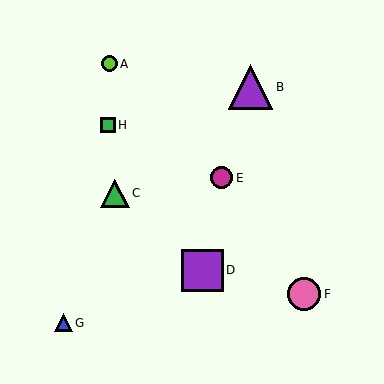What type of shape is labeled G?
Shape G is a blue triangle.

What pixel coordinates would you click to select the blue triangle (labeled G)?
Click at (63, 323) to select the blue triangle G.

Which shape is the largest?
The purple triangle (labeled B) is the largest.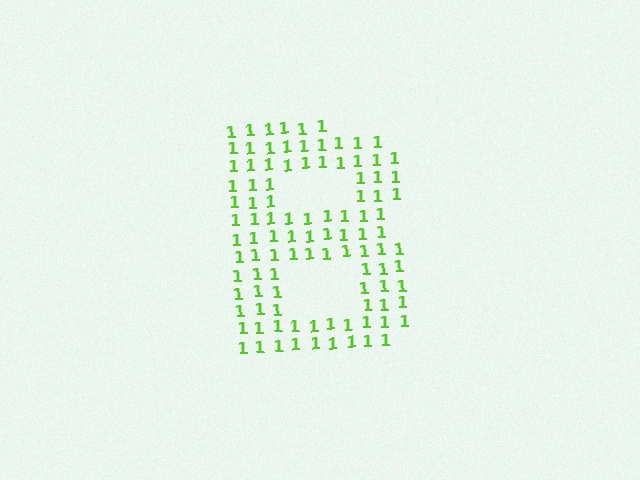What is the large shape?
The large shape is the letter B.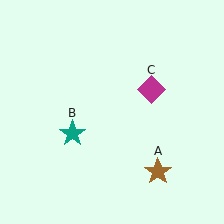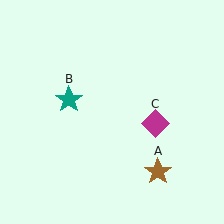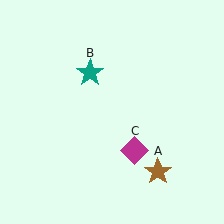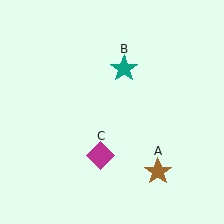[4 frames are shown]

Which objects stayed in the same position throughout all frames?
Brown star (object A) remained stationary.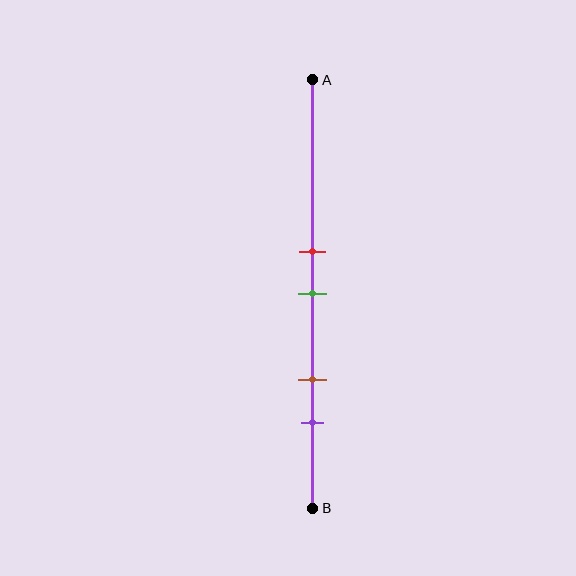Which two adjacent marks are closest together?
The red and green marks are the closest adjacent pair.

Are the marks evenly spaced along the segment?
No, the marks are not evenly spaced.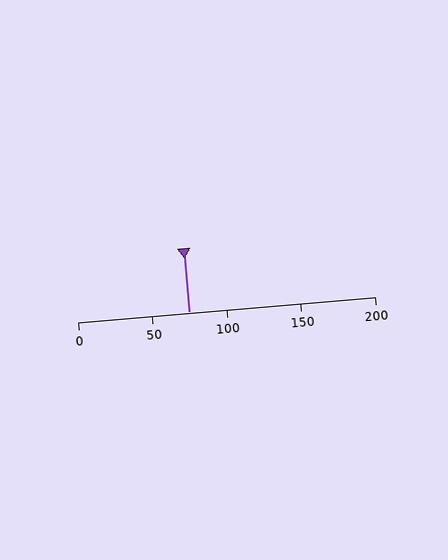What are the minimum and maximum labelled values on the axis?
The axis runs from 0 to 200.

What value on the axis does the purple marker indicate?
The marker indicates approximately 75.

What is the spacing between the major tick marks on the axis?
The major ticks are spaced 50 apart.